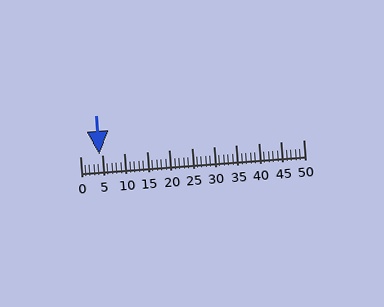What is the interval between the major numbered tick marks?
The major tick marks are spaced 5 units apart.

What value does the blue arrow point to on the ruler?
The blue arrow points to approximately 4.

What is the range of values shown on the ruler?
The ruler shows values from 0 to 50.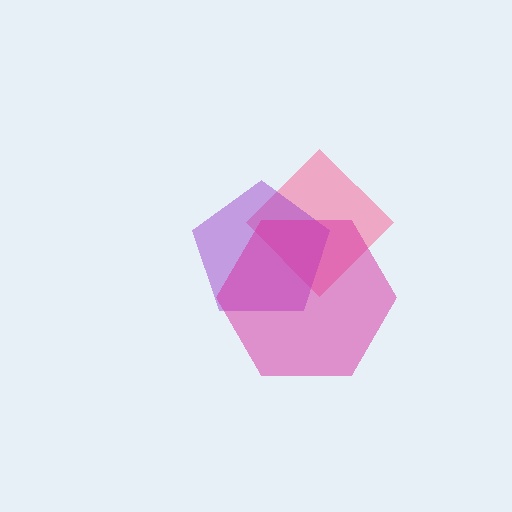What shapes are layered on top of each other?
The layered shapes are: a pink diamond, a purple pentagon, a magenta hexagon.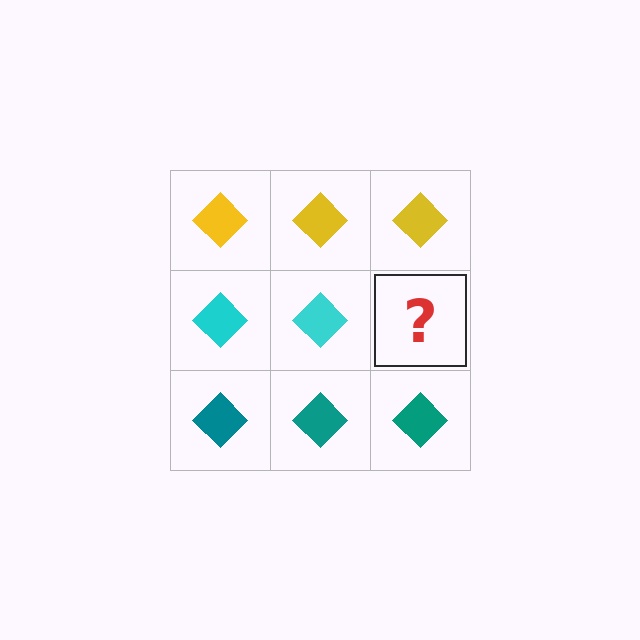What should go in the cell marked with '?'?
The missing cell should contain a cyan diamond.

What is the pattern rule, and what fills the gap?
The rule is that each row has a consistent color. The gap should be filled with a cyan diamond.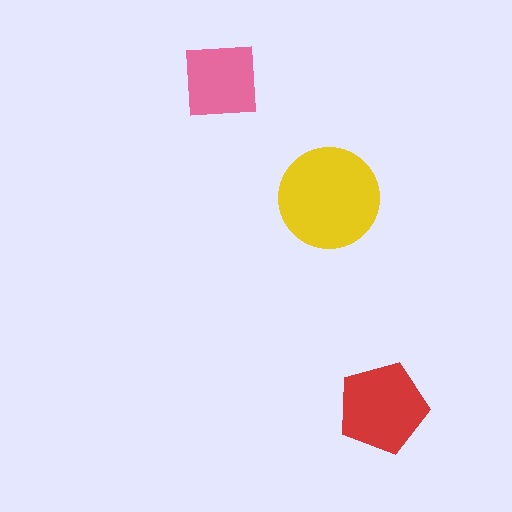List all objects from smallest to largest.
The pink square, the red pentagon, the yellow circle.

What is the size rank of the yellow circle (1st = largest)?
1st.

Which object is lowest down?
The red pentagon is bottommost.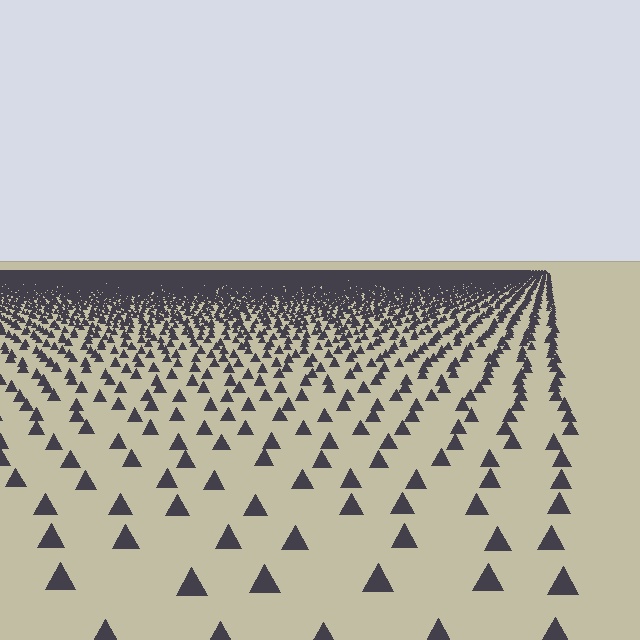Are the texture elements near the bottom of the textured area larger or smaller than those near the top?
Larger. Near the bottom, elements are closer to the viewer and appear at a bigger on-screen size.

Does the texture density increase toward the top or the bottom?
Density increases toward the top.